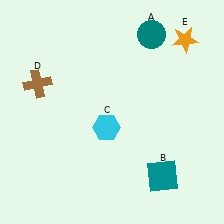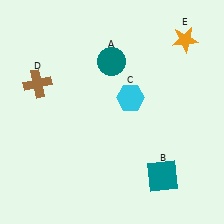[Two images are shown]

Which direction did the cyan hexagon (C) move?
The cyan hexagon (C) moved up.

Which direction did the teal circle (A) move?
The teal circle (A) moved left.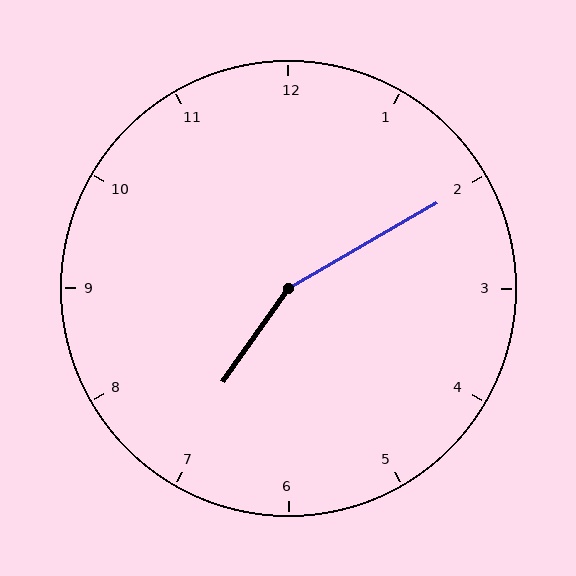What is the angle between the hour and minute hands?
Approximately 155 degrees.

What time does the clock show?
7:10.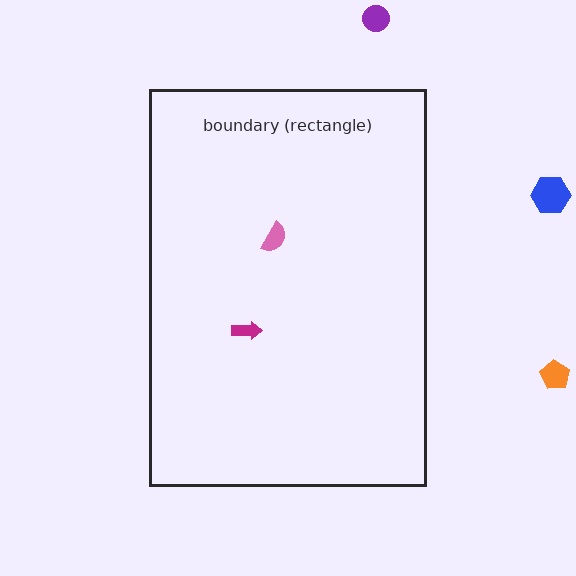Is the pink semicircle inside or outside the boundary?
Inside.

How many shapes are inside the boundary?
2 inside, 3 outside.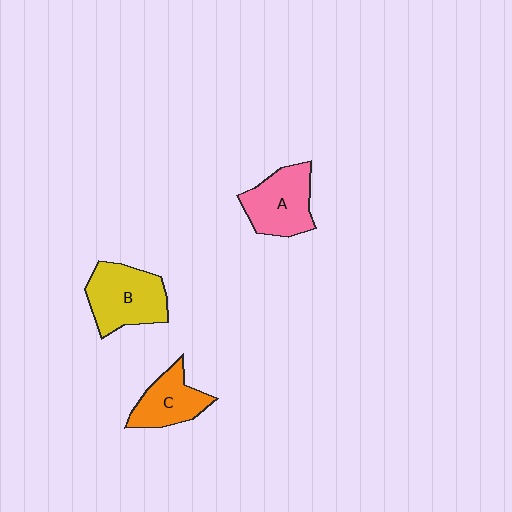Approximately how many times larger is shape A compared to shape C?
Approximately 1.2 times.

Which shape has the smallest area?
Shape C (orange).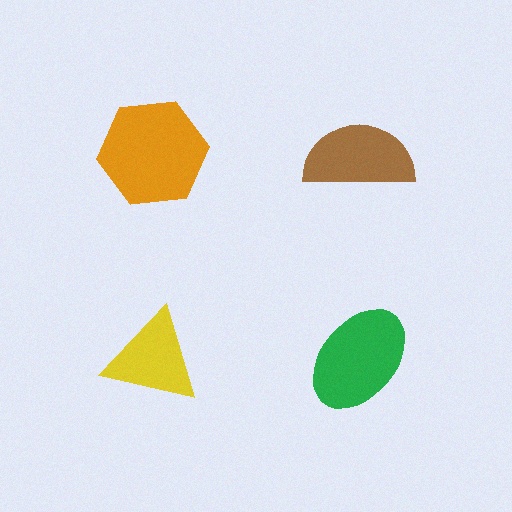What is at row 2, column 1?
A yellow triangle.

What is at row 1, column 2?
A brown semicircle.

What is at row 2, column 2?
A green ellipse.